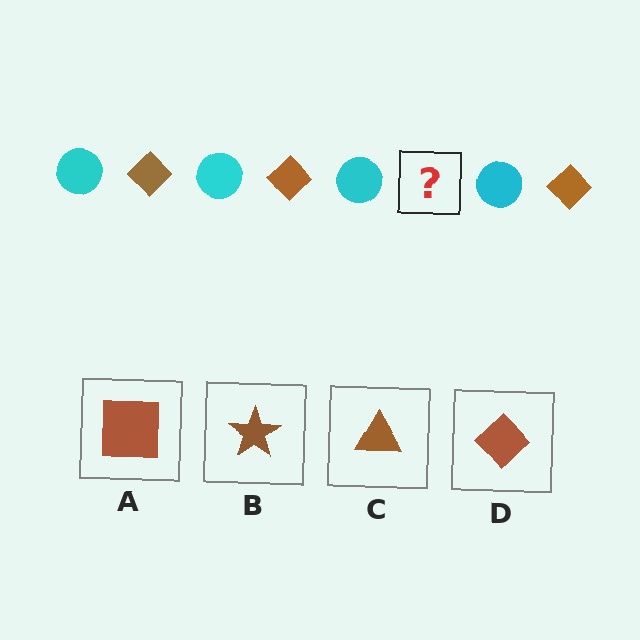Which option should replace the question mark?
Option D.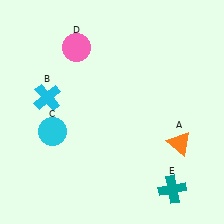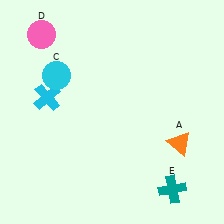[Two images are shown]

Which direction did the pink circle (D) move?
The pink circle (D) moved left.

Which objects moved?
The objects that moved are: the cyan circle (C), the pink circle (D).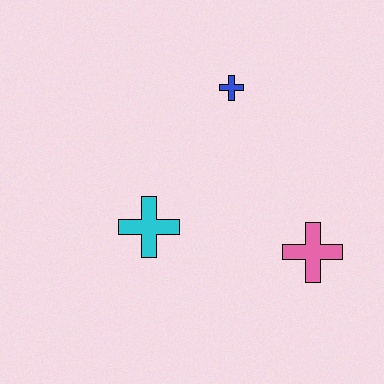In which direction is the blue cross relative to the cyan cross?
The blue cross is above the cyan cross.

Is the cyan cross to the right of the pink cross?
No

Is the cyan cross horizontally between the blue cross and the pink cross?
No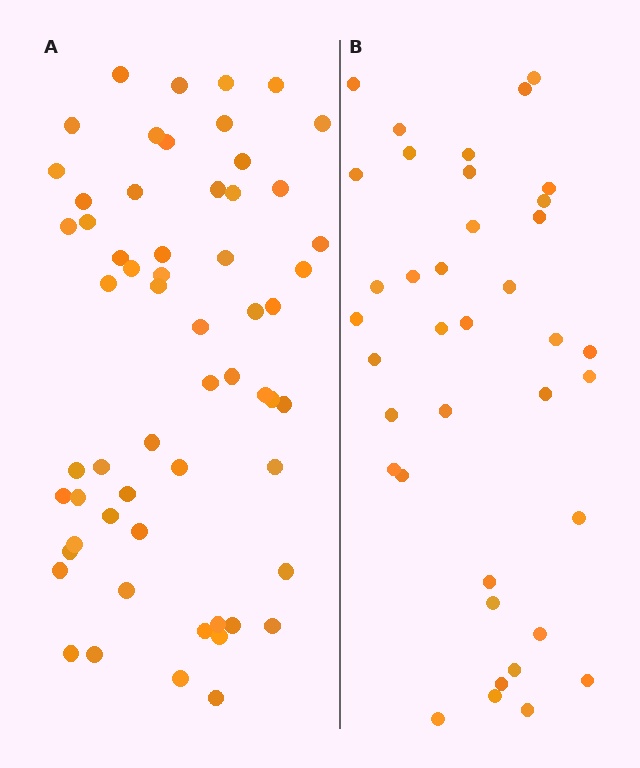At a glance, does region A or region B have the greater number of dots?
Region A (the left region) has more dots.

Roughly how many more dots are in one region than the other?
Region A has approximately 20 more dots than region B.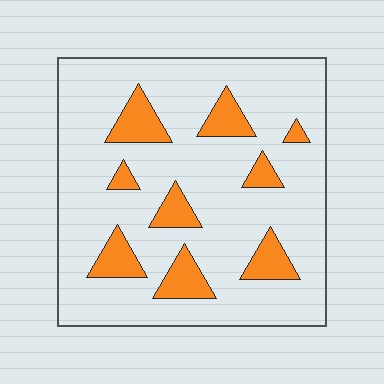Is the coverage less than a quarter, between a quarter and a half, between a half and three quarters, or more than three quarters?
Less than a quarter.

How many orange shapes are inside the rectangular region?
9.